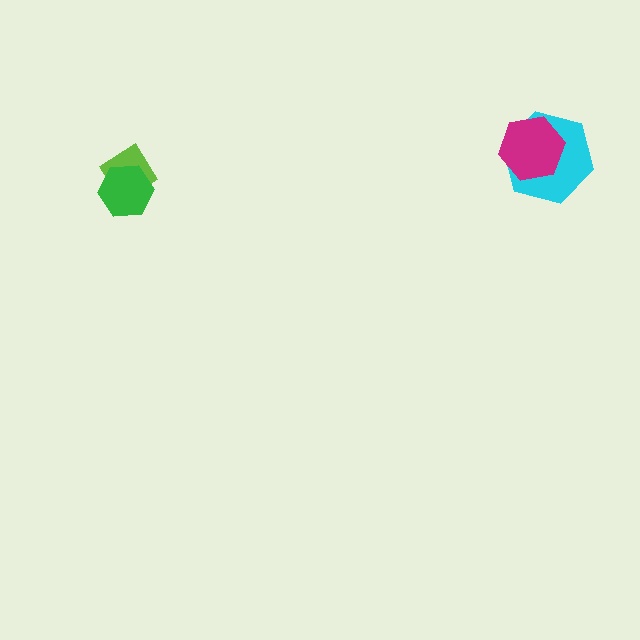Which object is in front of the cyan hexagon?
The magenta hexagon is in front of the cyan hexagon.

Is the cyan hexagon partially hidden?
Yes, it is partially covered by another shape.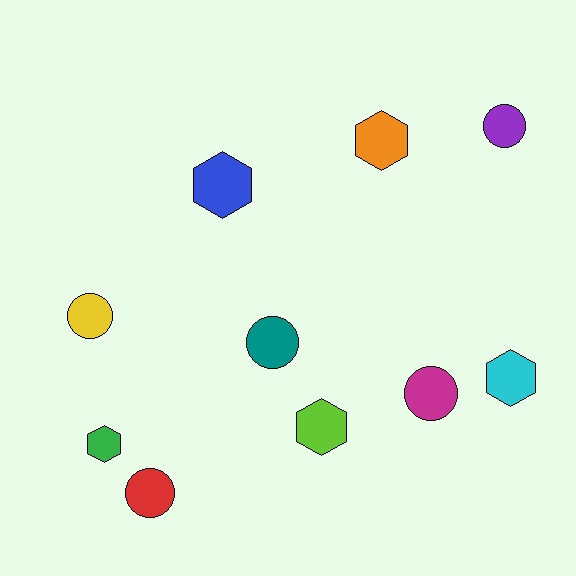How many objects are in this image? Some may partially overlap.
There are 10 objects.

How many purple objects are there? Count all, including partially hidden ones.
There is 1 purple object.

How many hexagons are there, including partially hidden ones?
There are 5 hexagons.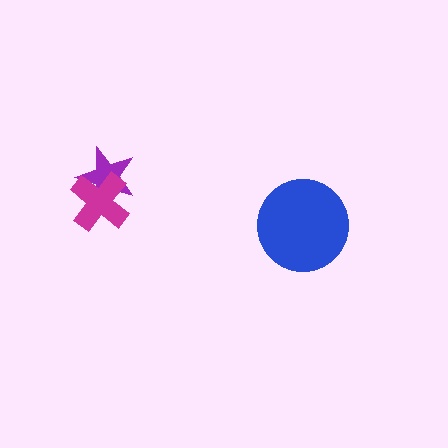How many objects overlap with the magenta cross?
1 object overlaps with the magenta cross.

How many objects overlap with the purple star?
1 object overlaps with the purple star.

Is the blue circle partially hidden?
No, no other shape covers it.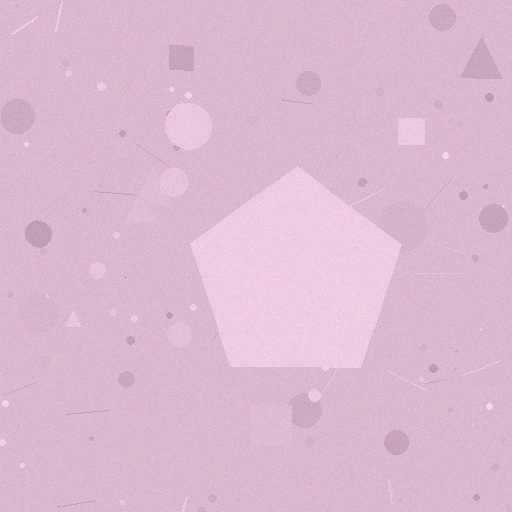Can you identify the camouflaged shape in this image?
The camouflaged shape is a pentagon.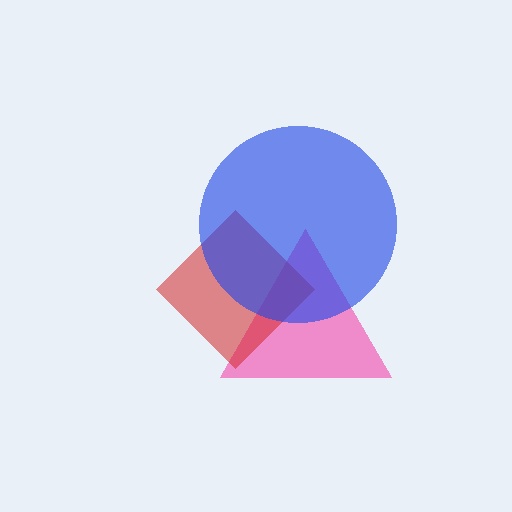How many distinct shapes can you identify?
There are 3 distinct shapes: a pink triangle, a red diamond, a blue circle.